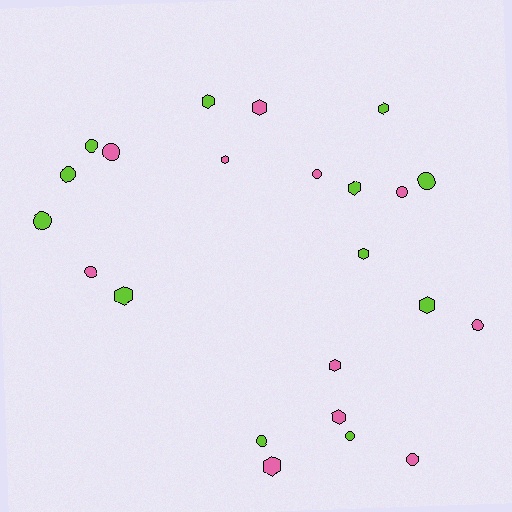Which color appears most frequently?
Lime, with 12 objects.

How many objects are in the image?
There are 23 objects.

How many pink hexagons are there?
There are 5 pink hexagons.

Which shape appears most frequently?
Circle, with 12 objects.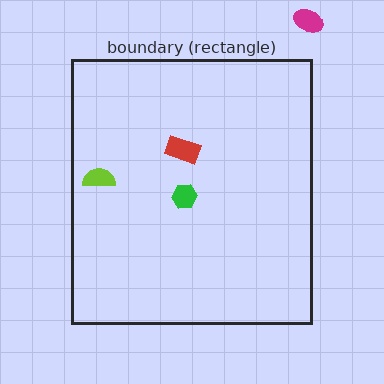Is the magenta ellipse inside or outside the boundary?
Outside.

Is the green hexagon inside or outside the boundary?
Inside.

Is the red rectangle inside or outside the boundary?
Inside.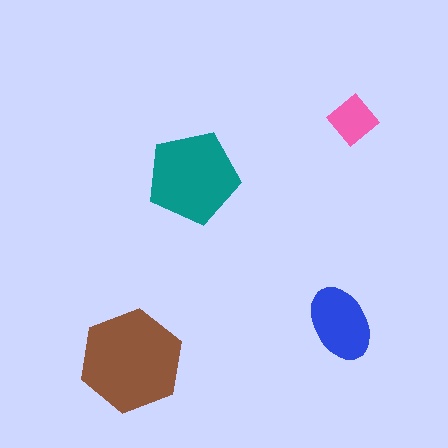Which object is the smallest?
The pink diamond.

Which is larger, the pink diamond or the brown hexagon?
The brown hexagon.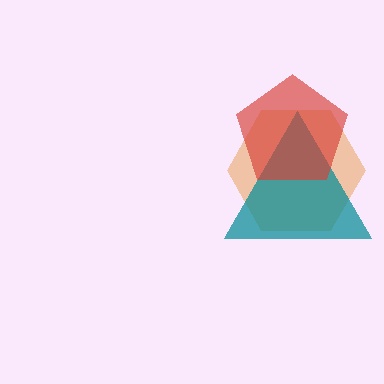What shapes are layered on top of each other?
The layered shapes are: an orange hexagon, a teal triangle, a red pentagon.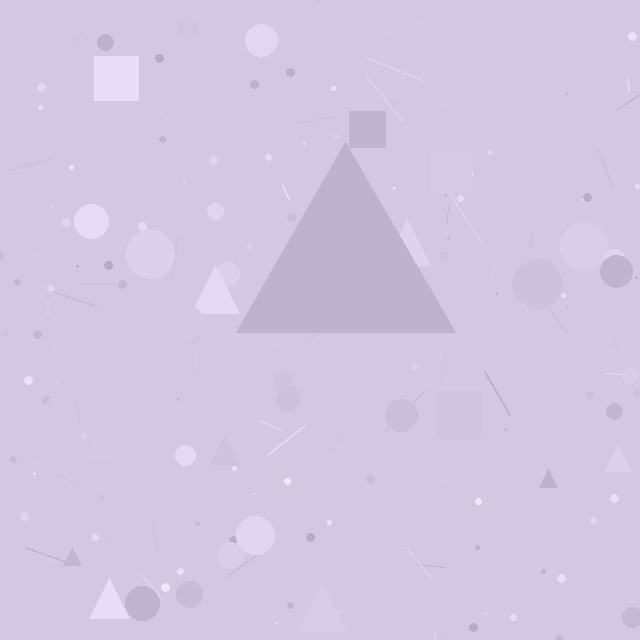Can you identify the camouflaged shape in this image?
The camouflaged shape is a triangle.